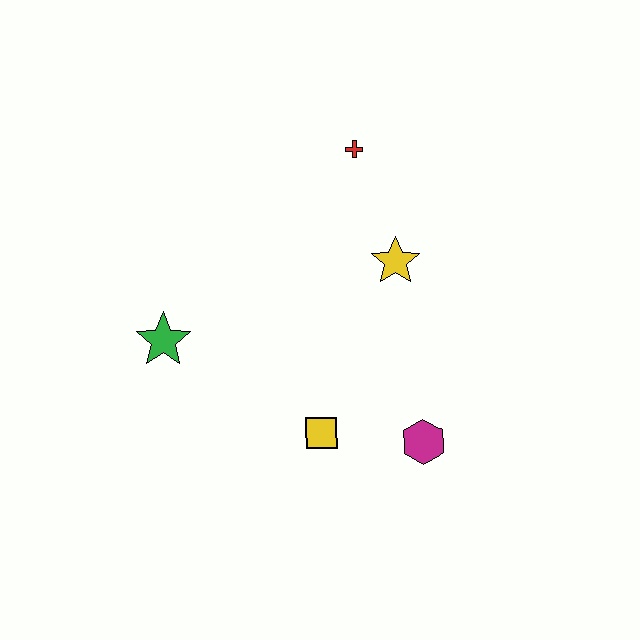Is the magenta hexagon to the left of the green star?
No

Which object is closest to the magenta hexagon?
The yellow square is closest to the magenta hexagon.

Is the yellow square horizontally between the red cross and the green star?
Yes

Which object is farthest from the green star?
The magenta hexagon is farthest from the green star.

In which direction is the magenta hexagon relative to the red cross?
The magenta hexagon is below the red cross.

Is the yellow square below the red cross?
Yes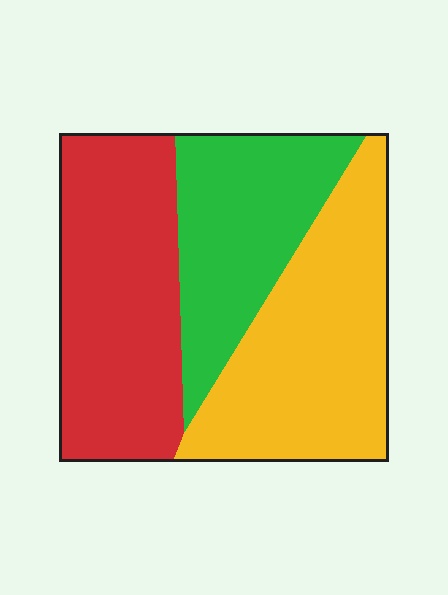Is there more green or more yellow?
Yellow.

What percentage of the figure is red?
Red covers 36% of the figure.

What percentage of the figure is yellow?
Yellow covers about 35% of the figure.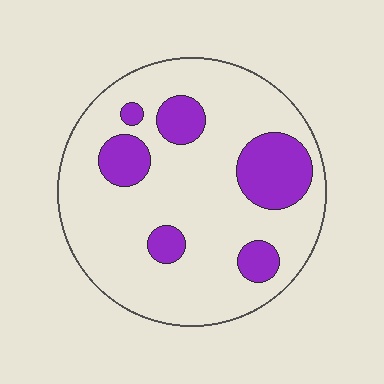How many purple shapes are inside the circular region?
6.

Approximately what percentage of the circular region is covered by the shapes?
Approximately 20%.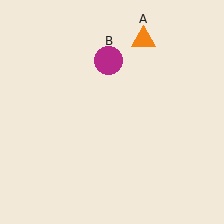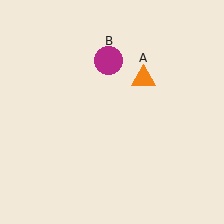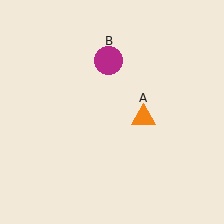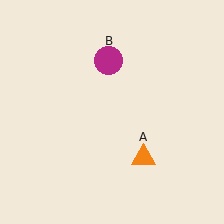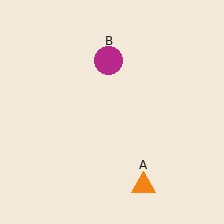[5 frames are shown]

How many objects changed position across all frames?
1 object changed position: orange triangle (object A).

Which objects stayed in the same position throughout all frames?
Magenta circle (object B) remained stationary.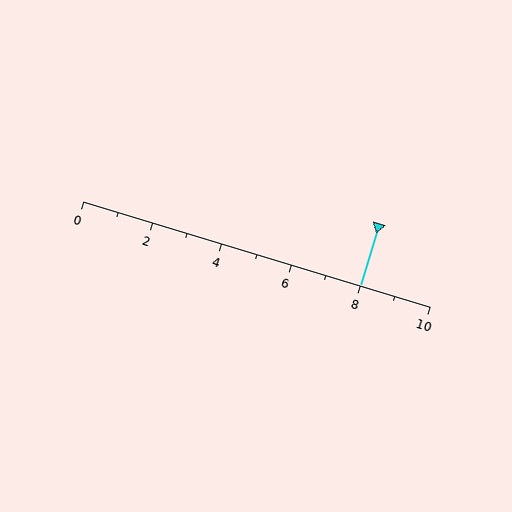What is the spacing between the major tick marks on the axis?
The major ticks are spaced 2 apart.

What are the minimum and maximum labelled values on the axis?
The axis runs from 0 to 10.